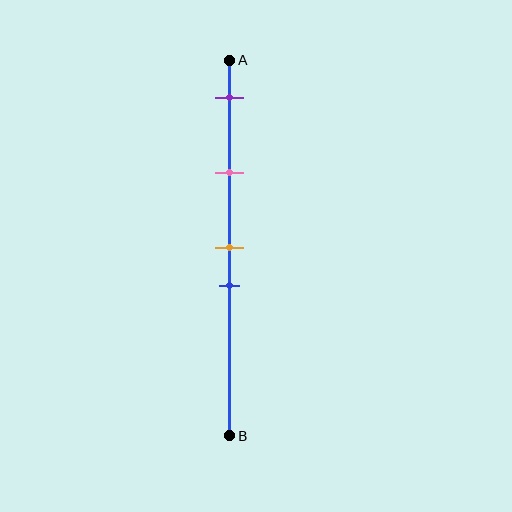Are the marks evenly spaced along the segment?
No, the marks are not evenly spaced.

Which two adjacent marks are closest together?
The orange and blue marks are the closest adjacent pair.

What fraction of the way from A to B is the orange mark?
The orange mark is approximately 50% (0.5) of the way from A to B.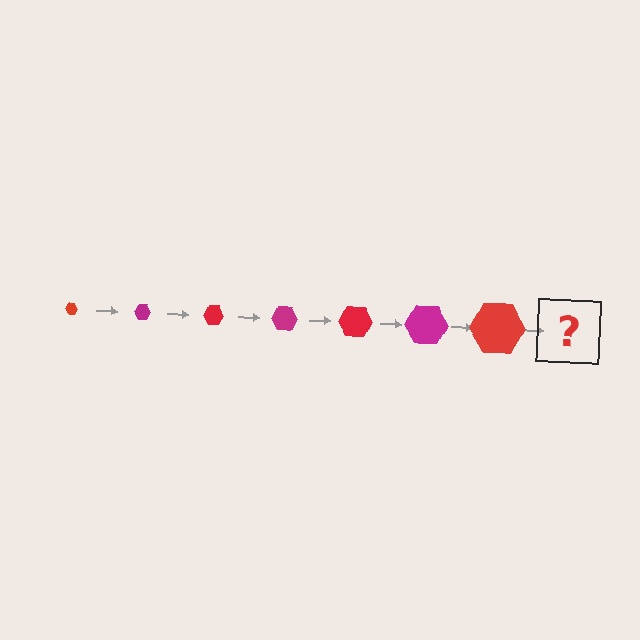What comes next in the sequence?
The next element should be a magenta hexagon, larger than the previous one.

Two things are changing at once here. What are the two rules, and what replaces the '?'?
The two rules are that the hexagon grows larger each step and the color cycles through red and magenta. The '?' should be a magenta hexagon, larger than the previous one.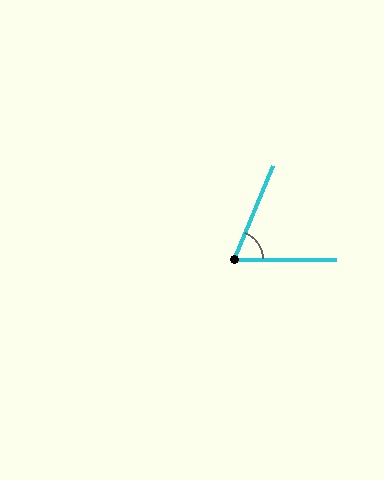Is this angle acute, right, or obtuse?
It is acute.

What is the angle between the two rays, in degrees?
Approximately 67 degrees.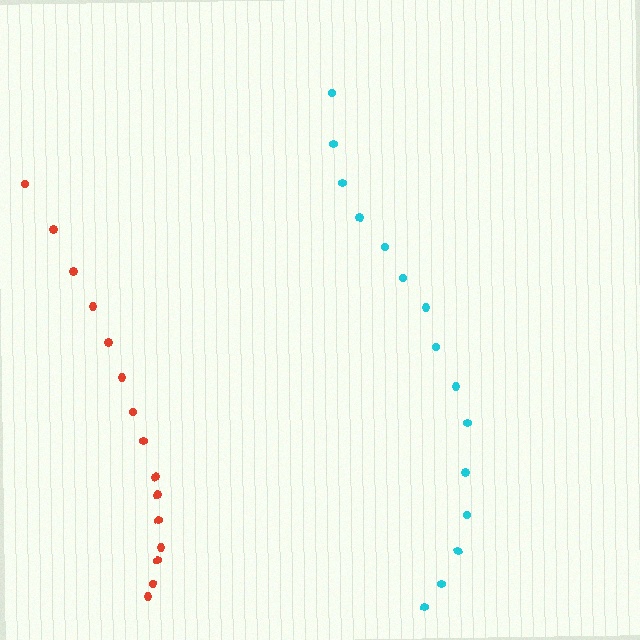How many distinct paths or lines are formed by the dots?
There are 2 distinct paths.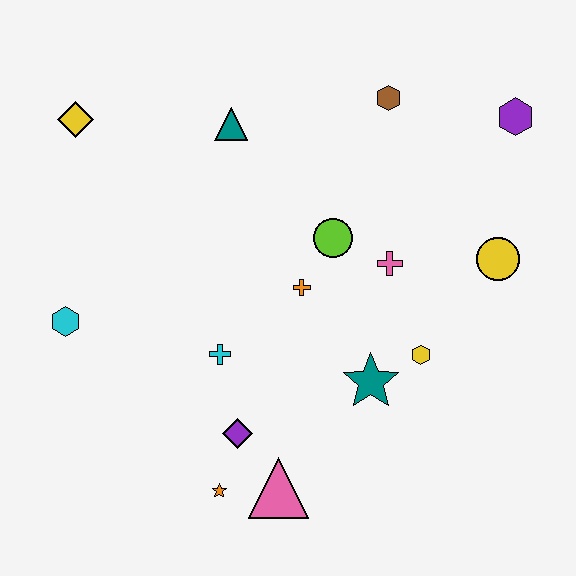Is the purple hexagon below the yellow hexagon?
No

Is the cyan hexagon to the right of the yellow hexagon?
No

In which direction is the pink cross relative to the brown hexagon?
The pink cross is below the brown hexagon.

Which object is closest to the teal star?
The yellow hexagon is closest to the teal star.